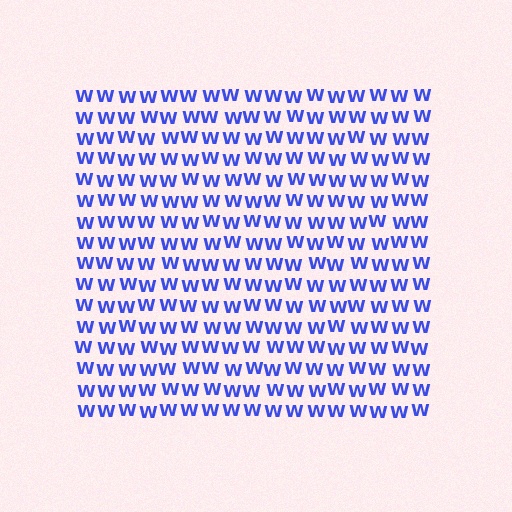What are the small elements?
The small elements are letter W's.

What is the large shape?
The large shape is a square.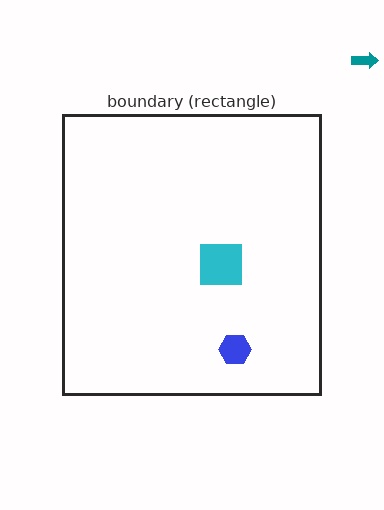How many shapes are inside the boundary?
2 inside, 1 outside.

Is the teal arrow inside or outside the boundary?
Outside.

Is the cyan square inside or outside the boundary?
Inside.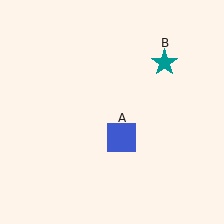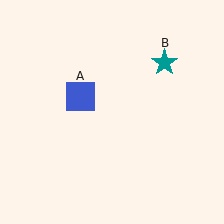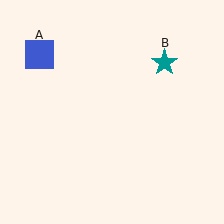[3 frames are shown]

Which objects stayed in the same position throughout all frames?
Teal star (object B) remained stationary.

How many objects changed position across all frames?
1 object changed position: blue square (object A).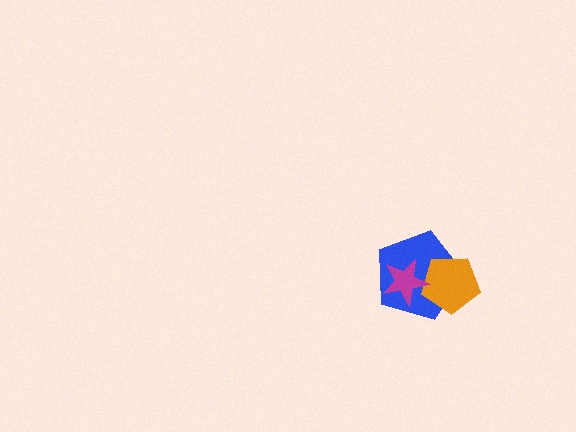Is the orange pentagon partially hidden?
Yes, it is partially covered by another shape.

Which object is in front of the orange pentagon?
The magenta star is in front of the orange pentagon.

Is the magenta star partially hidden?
No, no other shape covers it.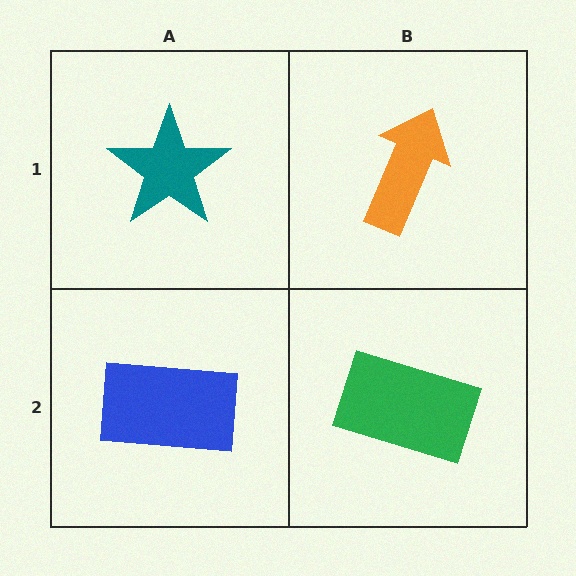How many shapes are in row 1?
2 shapes.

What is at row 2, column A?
A blue rectangle.